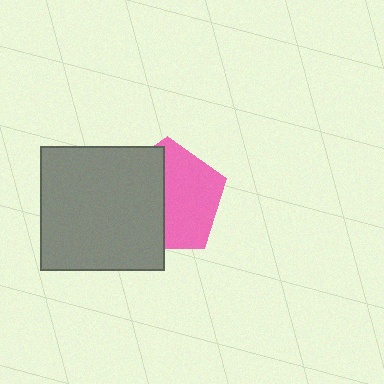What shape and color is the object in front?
The object in front is a gray square.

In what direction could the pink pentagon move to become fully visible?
The pink pentagon could move right. That would shift it out from behind the gray square entirely.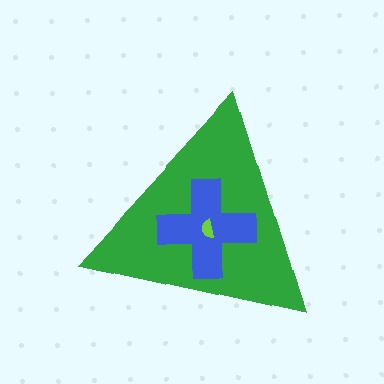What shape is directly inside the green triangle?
The blue cross.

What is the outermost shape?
The green triangle.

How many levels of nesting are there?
3.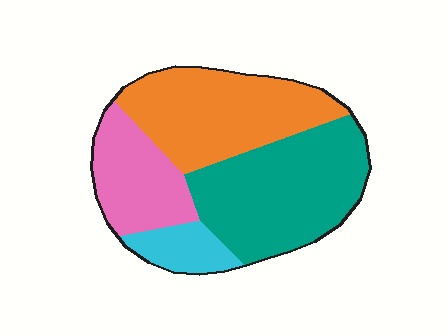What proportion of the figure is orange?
Orange takes up between a quarter and a half of the figure.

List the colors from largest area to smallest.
From largest to smallest: teal, orange, pink, cyan.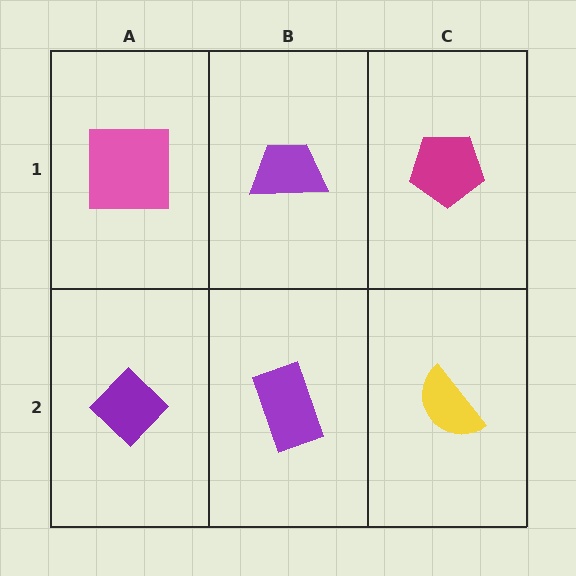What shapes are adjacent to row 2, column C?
A magenta pentagon (row 1, column C), a purple rectangle (row 2, column B).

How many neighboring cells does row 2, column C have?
2.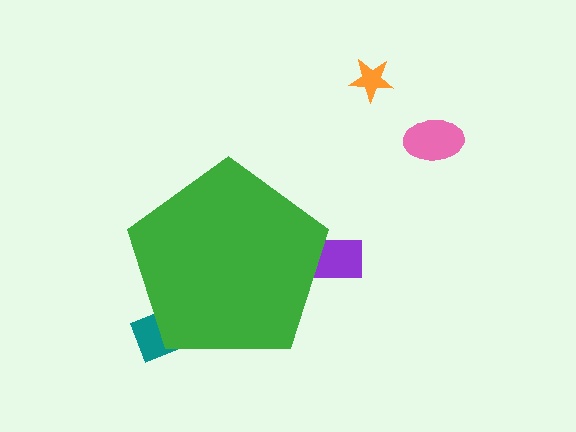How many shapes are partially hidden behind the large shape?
2 shapes are partially hidden.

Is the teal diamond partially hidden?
Yes, the teal diamond is partially hidden behind the green pentagon.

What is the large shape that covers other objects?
A green pentagon.